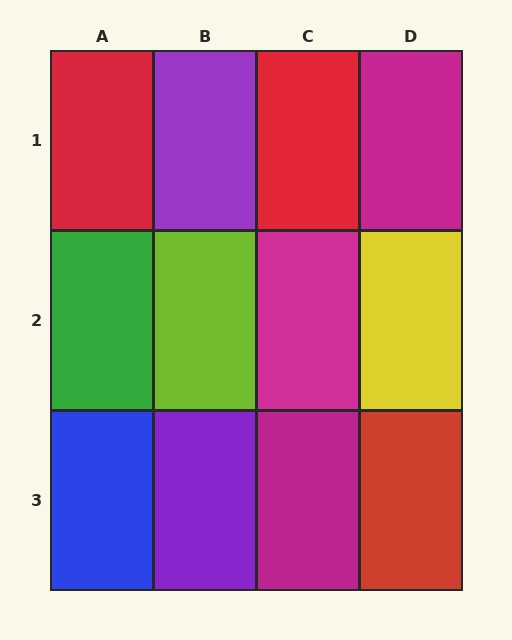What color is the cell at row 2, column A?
Green.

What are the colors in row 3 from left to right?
Blue, purple, magenta, red.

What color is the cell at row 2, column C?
Magenta.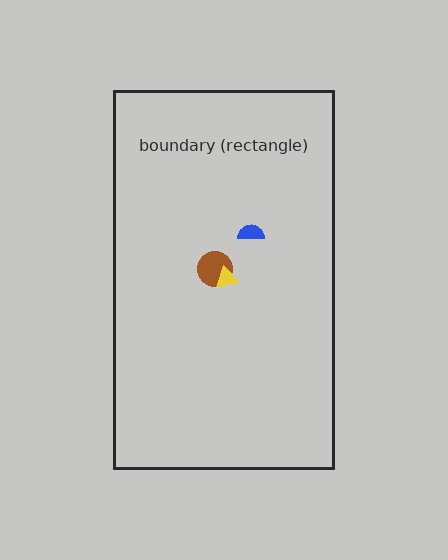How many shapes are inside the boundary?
3 inside, 0 outside.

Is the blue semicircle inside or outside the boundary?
Inside.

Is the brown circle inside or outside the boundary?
Inside.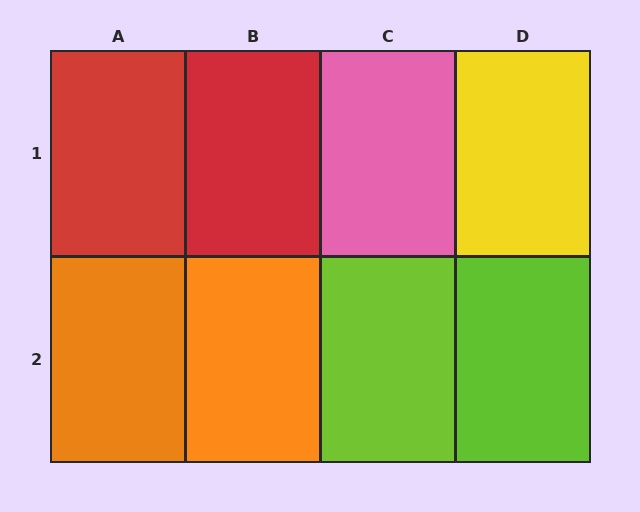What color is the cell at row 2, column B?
Orange.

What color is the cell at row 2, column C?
Lime.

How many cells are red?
2 cells are red.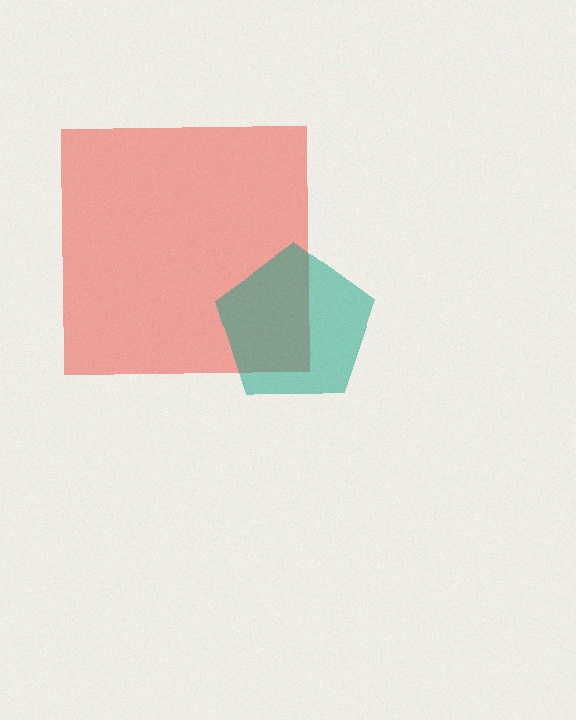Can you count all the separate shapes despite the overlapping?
Yes, there are 2 separate shapes.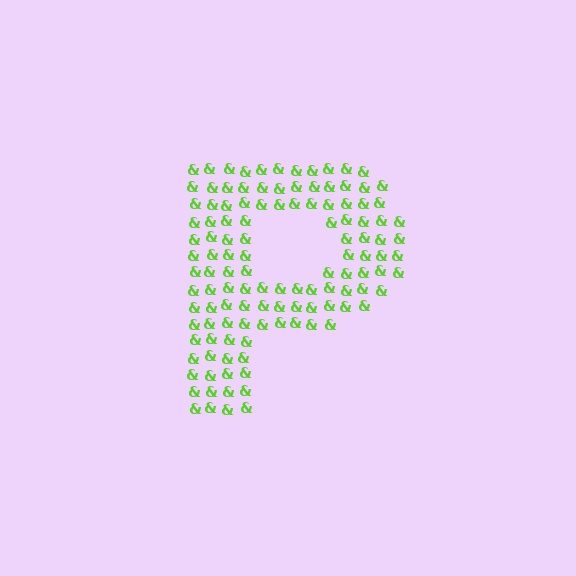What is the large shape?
The large shape is the letter P.